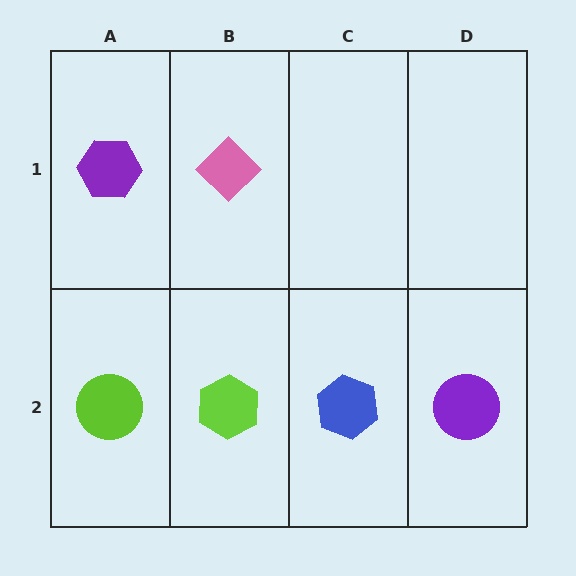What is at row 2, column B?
A lime hexagon.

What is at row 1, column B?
A pink diamond.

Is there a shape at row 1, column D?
No, that cell is empty.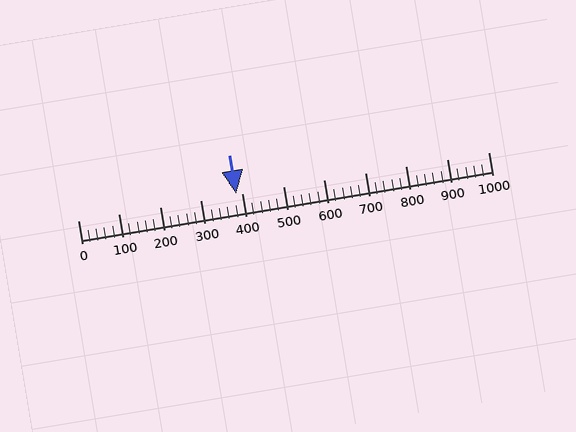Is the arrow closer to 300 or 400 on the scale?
The arrow is closer to 400.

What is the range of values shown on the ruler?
The ruler shows values from 0 to 1000.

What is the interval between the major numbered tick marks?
The major tick marks are spaced 100 units apart.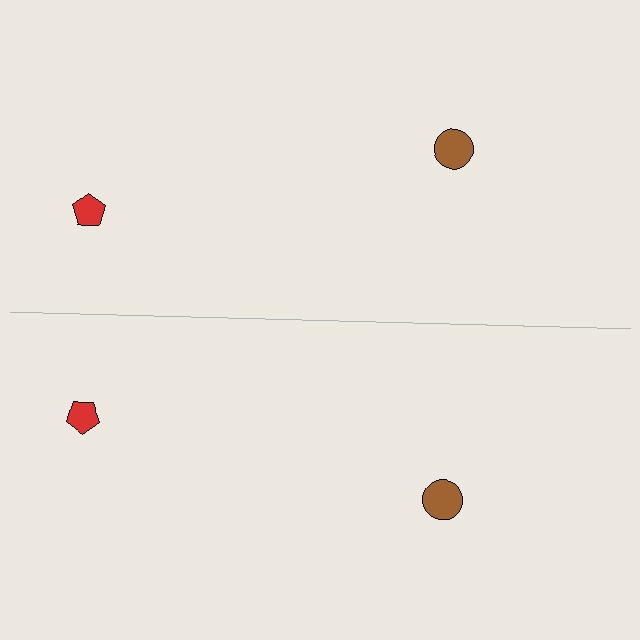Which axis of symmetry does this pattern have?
The pattern has a horizontal axis of symmetry running through the center of the image.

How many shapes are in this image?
There are 4 shapes in this image.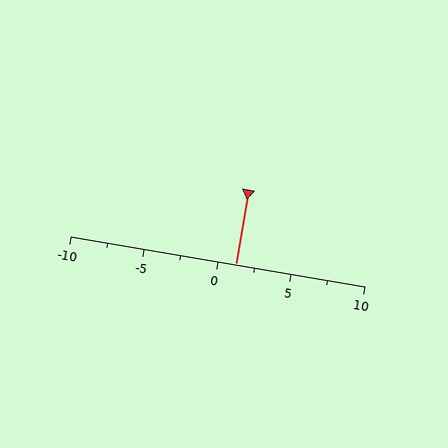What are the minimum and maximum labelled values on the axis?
The axis runs from -10 to 10.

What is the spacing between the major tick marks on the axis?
The major ticks are spaced 5 apart.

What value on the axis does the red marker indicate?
The marker indicates approximately 1.2.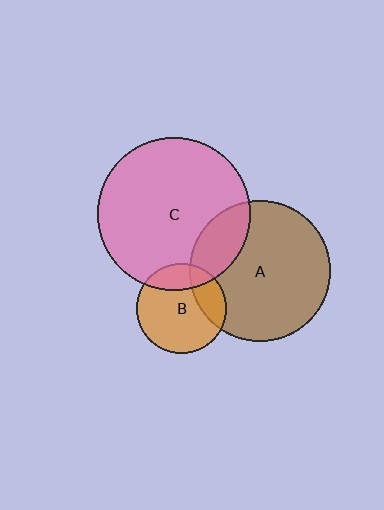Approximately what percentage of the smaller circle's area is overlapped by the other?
Approximately 20%.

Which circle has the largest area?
Circle C (pink).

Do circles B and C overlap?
Yes.